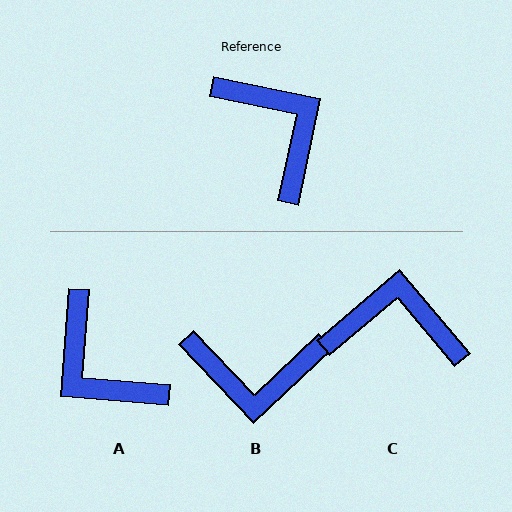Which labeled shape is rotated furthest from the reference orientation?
A, about 173 degrees away.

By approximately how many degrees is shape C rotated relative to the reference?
Approximately 52 degrees counter-clockwise.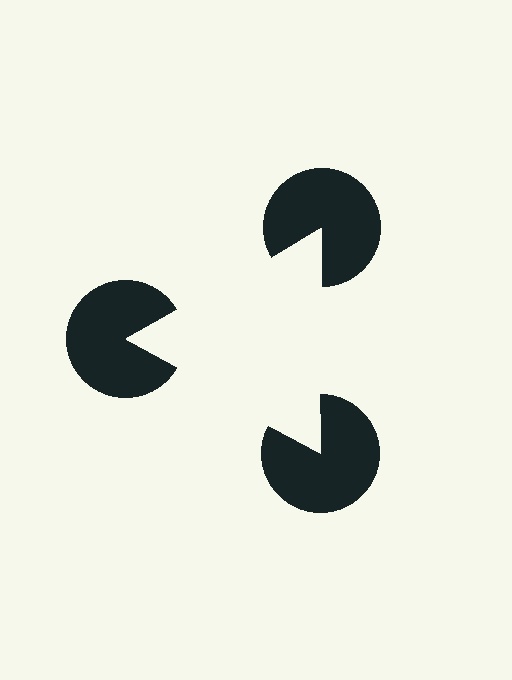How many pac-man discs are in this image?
There are 3 — one at each vertex of the illusory triangle.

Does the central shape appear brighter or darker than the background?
It typically appears slightly brighter than the background, even though no actual brightness change is drawn.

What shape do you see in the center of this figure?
An illusory triangle — its edges are inferred from the aligned wedge cuts in the pac-man discs, not physically drawn.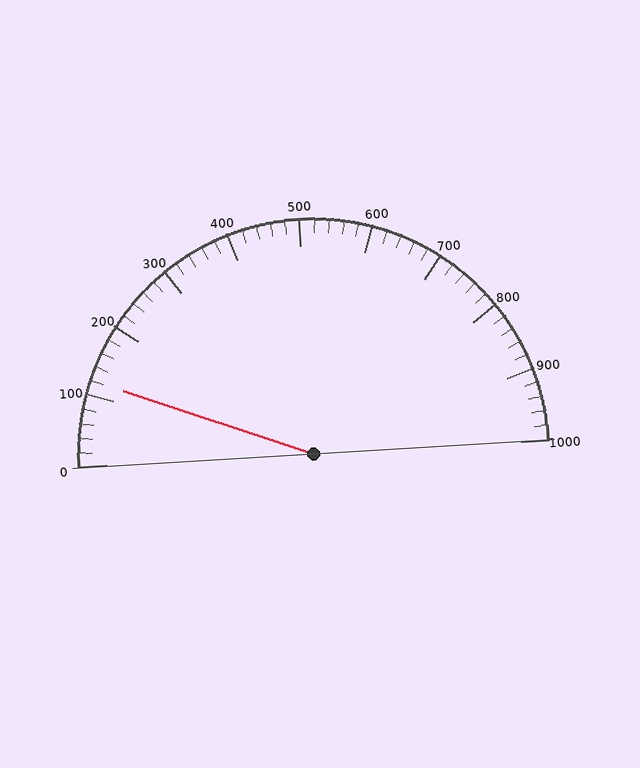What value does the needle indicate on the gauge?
The needle indicates approximately 120.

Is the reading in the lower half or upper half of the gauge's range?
The reading is in the lower half of the range (0 to 1000).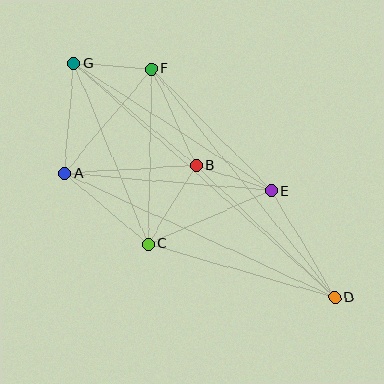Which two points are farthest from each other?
Points D and G are farthest from each other.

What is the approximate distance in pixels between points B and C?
The distance between B and C is approximately 92 pixels.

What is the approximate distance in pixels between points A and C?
The distance between A and C is approximately 109 pixels.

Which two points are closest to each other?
Points F and G are closest to each other.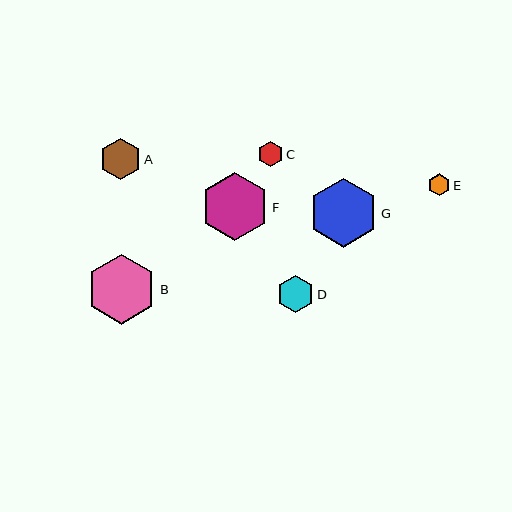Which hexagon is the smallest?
Hexagon E is the smallest with a size of approximately 22 pixels.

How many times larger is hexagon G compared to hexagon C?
Hexagon G is approximately 2.7 times the size of hexagon C.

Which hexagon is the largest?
Hexagon B is the largest with a size of approximately 69 pixels.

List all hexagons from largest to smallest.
From largest to smallest: B, G, F, A, D, C, E.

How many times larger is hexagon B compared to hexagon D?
Hexagon B is approximately 1.9 times the size of hexagon D.